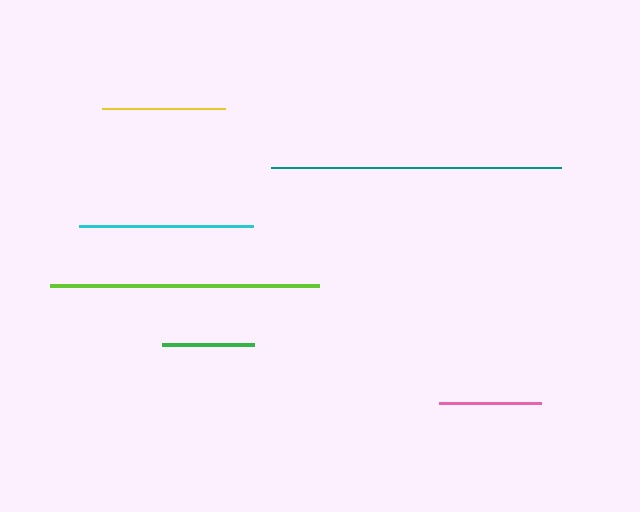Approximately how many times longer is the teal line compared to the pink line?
The teal line is approximately 2.8 times the length of the pink line.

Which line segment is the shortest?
The green line is the shortest at approximately 92 pixels.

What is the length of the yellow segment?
The yellow segment is approximately 123 pixels long.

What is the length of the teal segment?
The teal segment is approximately 290 pixels long.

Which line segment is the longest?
The teal line is the longest at approximately 290 pixels.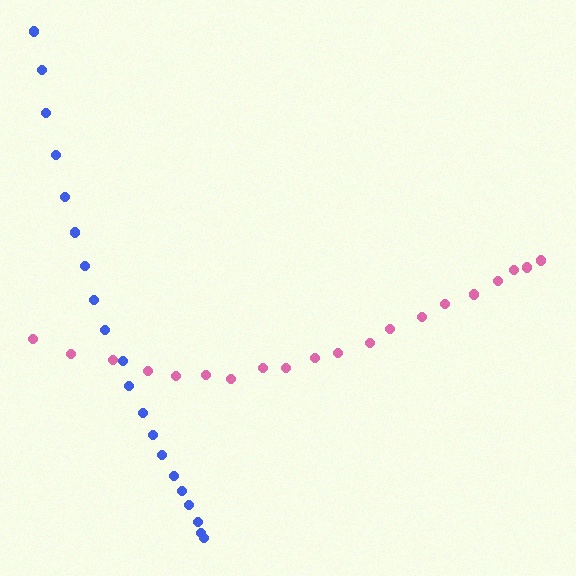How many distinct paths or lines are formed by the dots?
There are 2 distinct paths.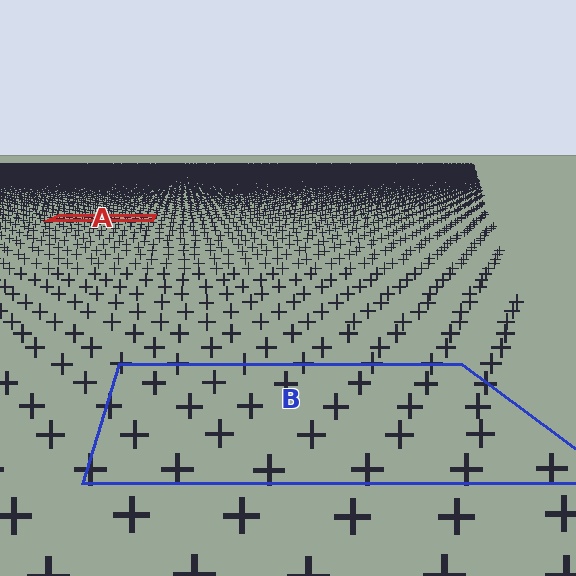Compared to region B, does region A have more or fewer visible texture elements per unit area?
Region A has more texture elements per unit area — they are packed more densely because it is farther away.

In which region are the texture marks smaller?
The texture marks are smaller in region A, because it is farther away.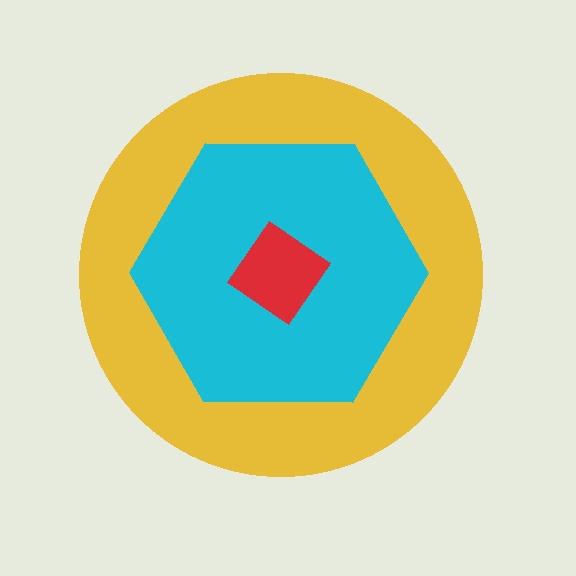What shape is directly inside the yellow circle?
The cyan hexagon.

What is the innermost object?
The red diamond.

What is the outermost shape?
The yellow circle.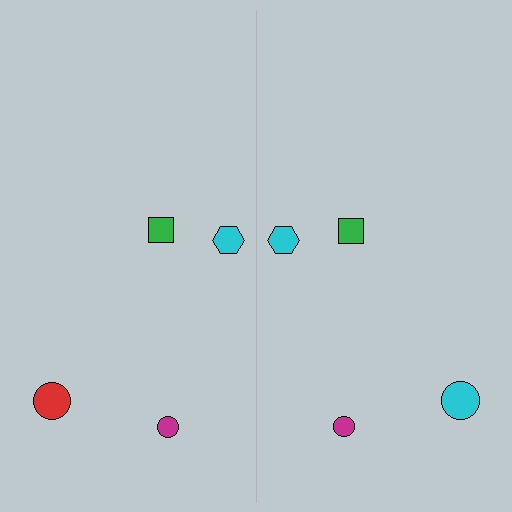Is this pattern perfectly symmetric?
No, the pattern is not perfectly symmetric. The cyan circle on the right side breaks the symmetry — its mirror counterpart is red.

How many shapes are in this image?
There are 8 shapes in this image.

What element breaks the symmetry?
The cyan circle on the right side breaks the symmetry — its mirror counterpart is red.